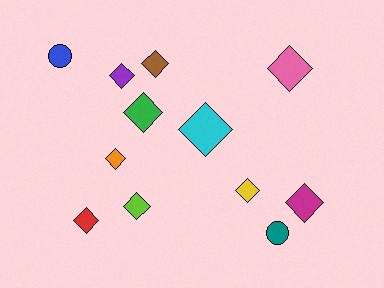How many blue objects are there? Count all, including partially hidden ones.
There is 1 blue object.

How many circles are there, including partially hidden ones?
There are 2 circles.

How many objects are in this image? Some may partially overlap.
There are 12 objects.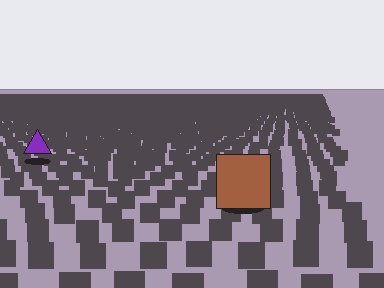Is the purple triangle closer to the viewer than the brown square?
No. The brown square is closer — you can tell from the texture gradient: the ground texture is coarser near it.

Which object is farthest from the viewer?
The purple triangle is farthest from the viewer. It appears smaller and the ground texture around it is denser.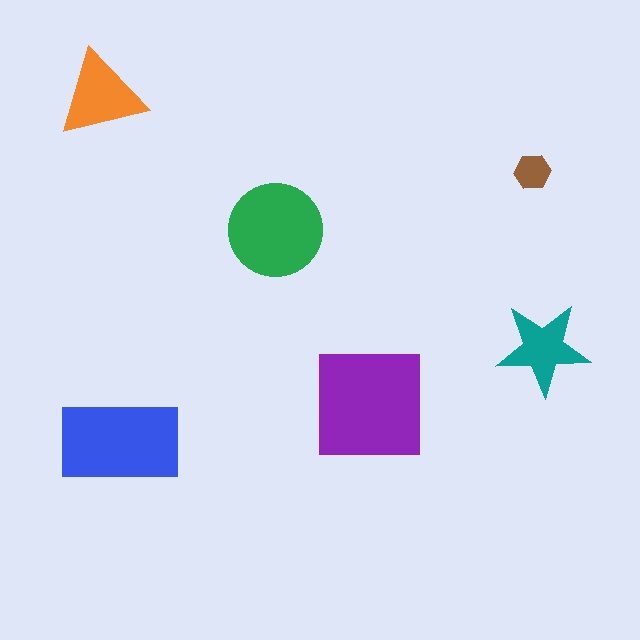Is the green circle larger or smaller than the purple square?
Smaller.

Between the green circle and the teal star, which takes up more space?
The green circle.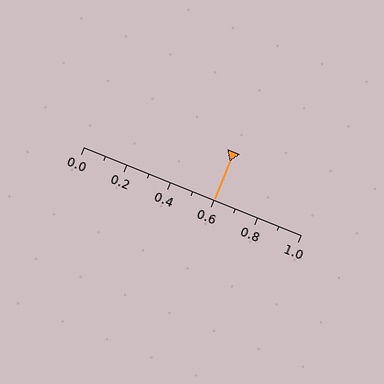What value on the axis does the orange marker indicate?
The marker indicates approximately 0.6.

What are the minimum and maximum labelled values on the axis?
The axis runs from 0.0 to 1.0.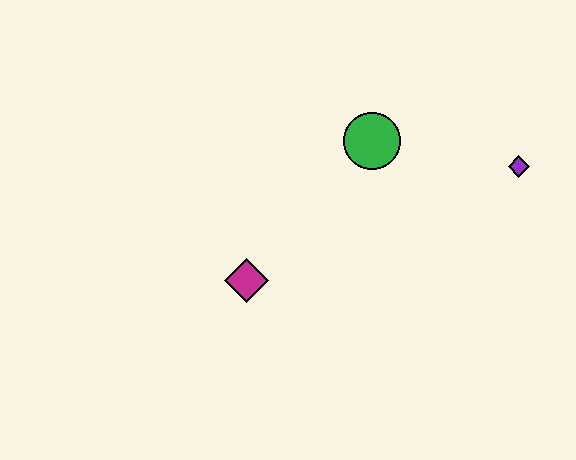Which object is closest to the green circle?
The purple diamond is closest to the green circle.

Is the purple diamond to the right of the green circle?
Yes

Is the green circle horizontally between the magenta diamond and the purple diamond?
Yes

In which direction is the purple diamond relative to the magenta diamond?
The purple diamond is to the right of the magenta diamond.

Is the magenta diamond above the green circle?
No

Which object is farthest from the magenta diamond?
The purple diamond is farthest from the magenta diamond.